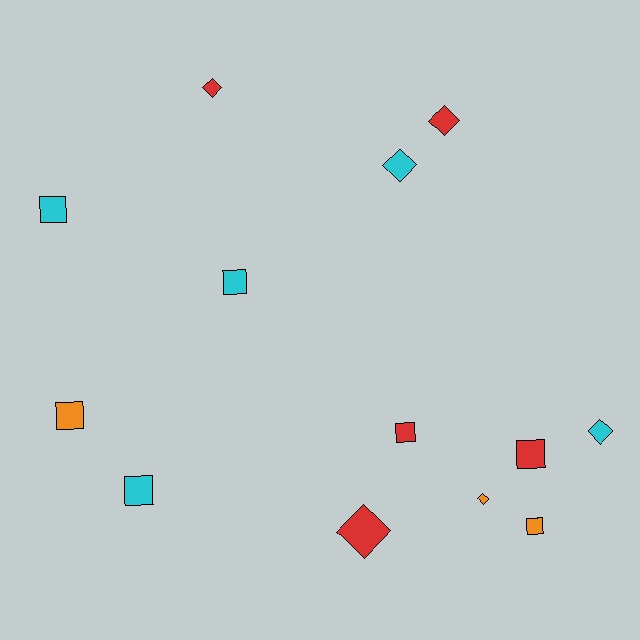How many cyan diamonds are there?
There are 2 cyan diamonds.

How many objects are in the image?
There are 13 objects.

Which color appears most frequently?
Cyan, with 5 objects.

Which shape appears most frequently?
Square, with 7 objects.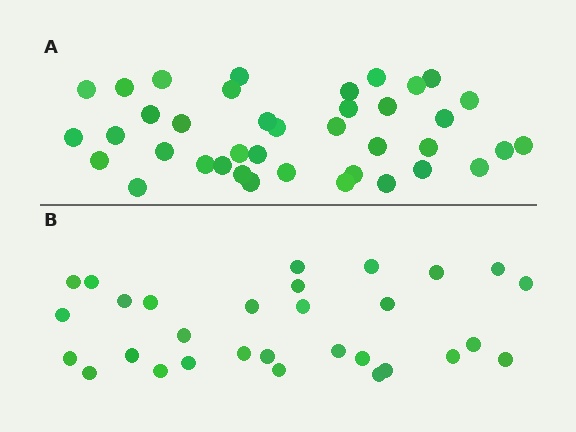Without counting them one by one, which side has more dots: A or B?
Region A (the top region) has more dots.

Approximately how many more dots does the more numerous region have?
Region A has roughly 8 or so more dots than region B.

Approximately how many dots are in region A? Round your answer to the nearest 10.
About 40 dots. (The exact count is 39, which rounds to 40.)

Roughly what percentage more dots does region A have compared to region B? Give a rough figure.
About 30% more.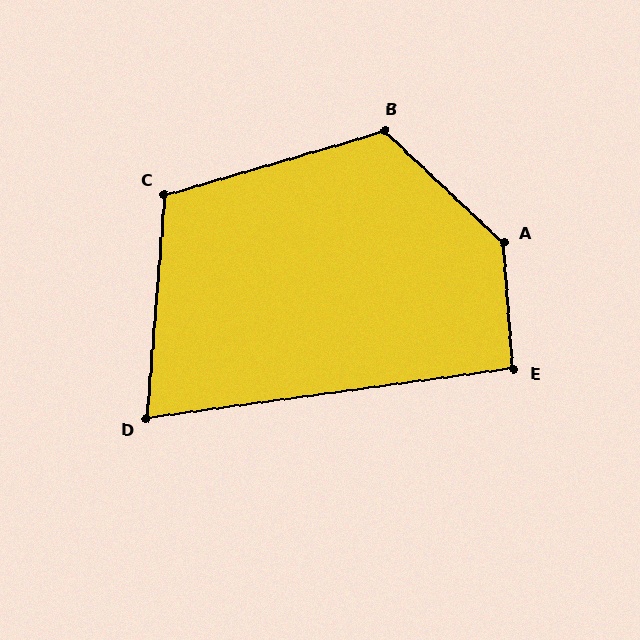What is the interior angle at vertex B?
Approximately 121 degrees (obtuse).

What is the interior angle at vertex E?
Approximately 93 degrees (approximately right).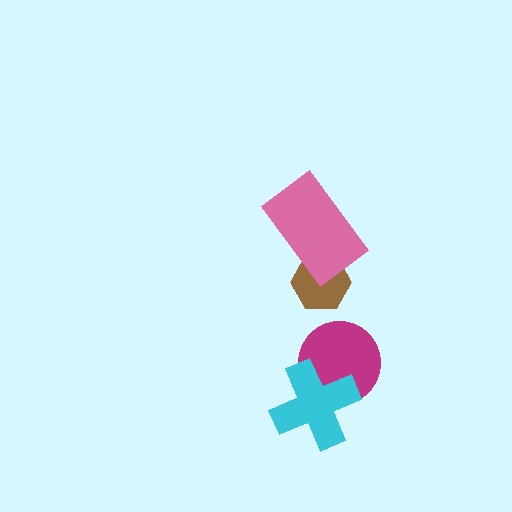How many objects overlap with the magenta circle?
1 object overlaps with the magenta circle.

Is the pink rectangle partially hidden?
No, no other shape covers it.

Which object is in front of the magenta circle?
The cyan cross is in front of the magenta circle.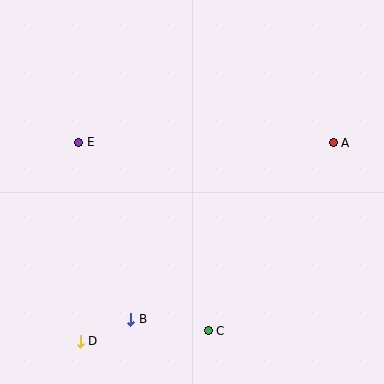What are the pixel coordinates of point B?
Point B is at (131, 319).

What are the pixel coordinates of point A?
Point A is at (333, 143).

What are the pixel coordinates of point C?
Point C is at (208, 331).